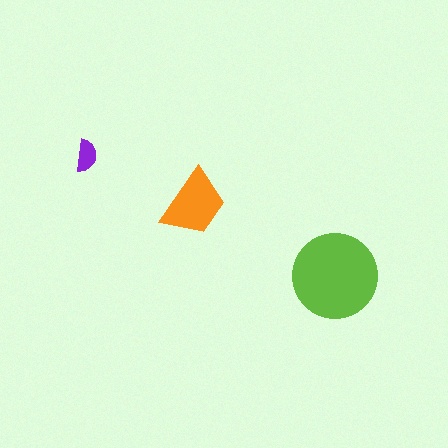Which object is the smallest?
The purple semicircle.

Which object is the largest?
The lime circle.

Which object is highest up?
The purple semicircle is topmost.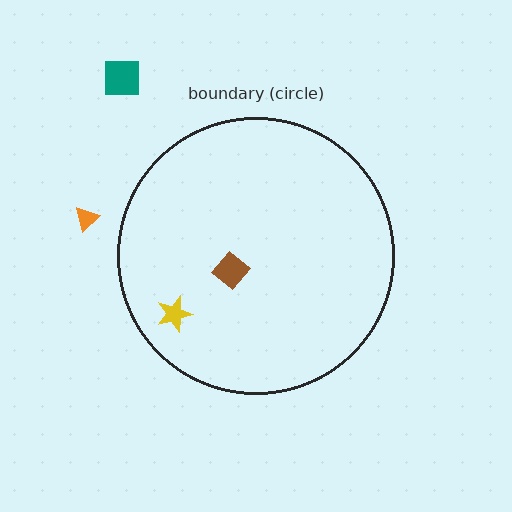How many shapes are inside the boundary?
2 inside, 2 outside.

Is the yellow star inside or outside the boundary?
Inside.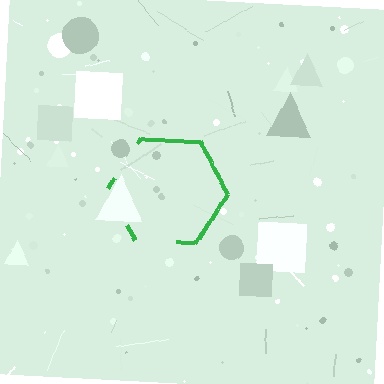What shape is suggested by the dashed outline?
The dashed outline suggests a hexagon.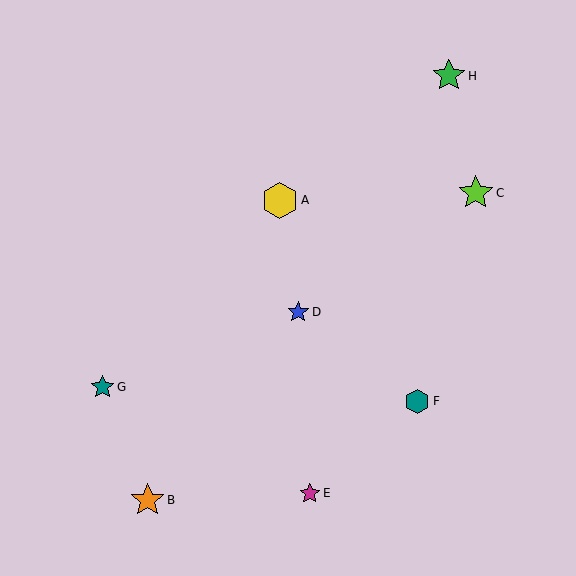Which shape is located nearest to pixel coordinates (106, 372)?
The teal star (labeled G) at (103, 387) is nearest to that location.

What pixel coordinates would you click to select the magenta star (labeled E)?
Click at (310, 493) to select the magenta star E.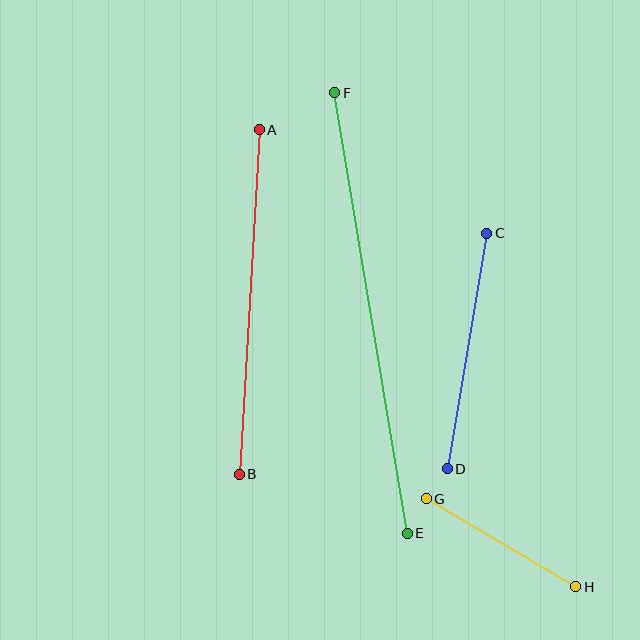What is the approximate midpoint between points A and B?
The midpoint is at approximately (249, 302) pixels.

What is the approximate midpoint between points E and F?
The midpoint is at approximately (371, 313) pixels.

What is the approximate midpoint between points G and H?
The midpoint is at approximately (501, 543) pixels.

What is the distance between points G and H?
The distance is approximately 173 pixels.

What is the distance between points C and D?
The distance is approximately 239 pixels.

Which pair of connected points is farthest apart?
Points E and F are farthest apart.